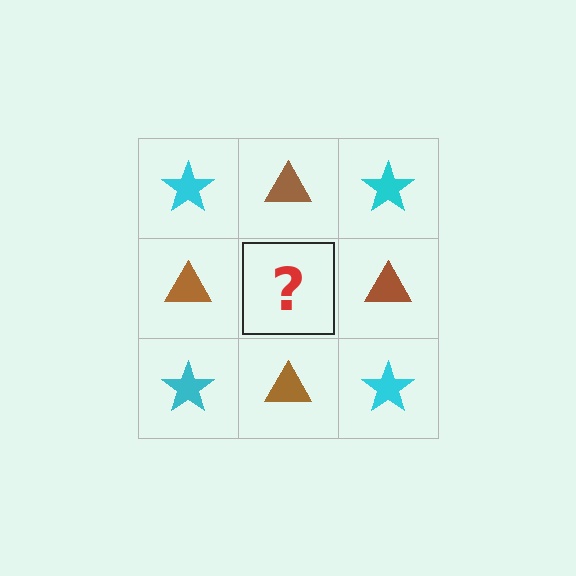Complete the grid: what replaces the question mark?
The question mark should be replaced with a cyan star.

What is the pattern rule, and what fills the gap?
The rule is that it alternates cyan star and brown triangle in a checkerboard pattern. The gap should be filled with a cyan star.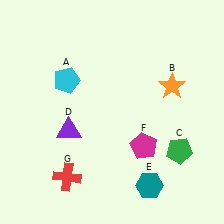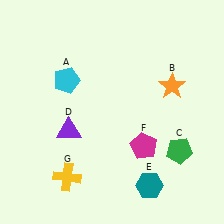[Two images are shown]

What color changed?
The cross (G) changed from red in Image 1 to yellow in Image 2.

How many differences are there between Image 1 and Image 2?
There is 1 difference between the two images.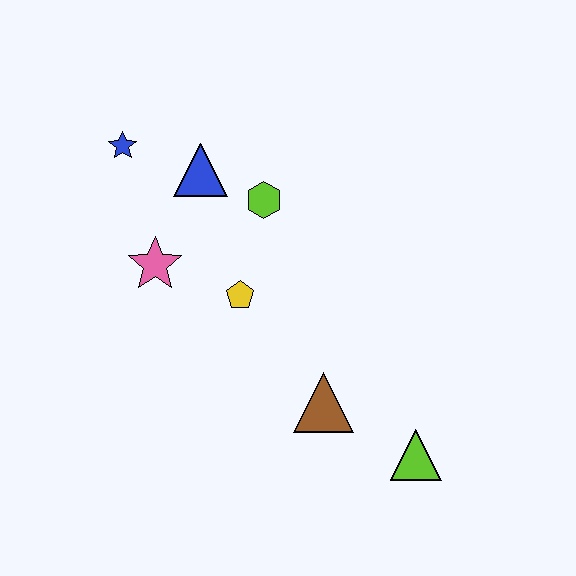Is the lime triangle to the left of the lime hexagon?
No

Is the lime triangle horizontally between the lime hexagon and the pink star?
No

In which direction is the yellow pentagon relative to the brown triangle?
The yellow pentagon is above the brown triangle.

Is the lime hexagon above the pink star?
Yes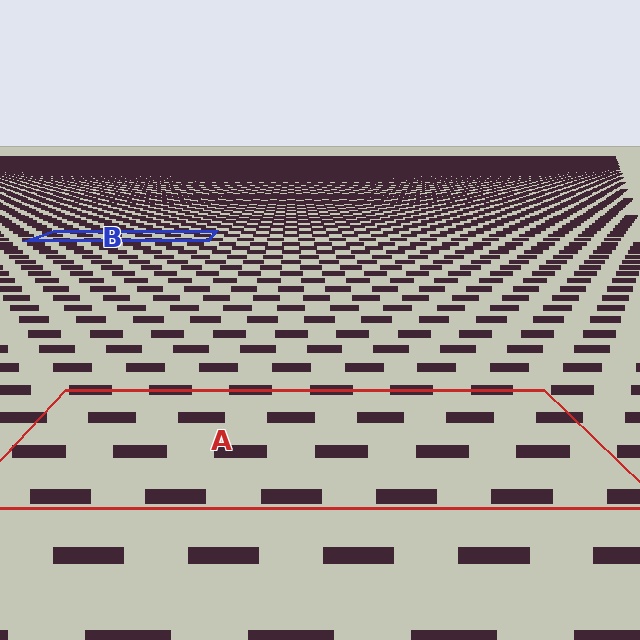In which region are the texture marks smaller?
The texture marks are smaller in region B, because it is farther away.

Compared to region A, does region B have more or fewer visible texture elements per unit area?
Region B has more texture elements per unit area — they are packed more densely because it is farther away.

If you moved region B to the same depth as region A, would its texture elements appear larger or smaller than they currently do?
They would appear larger. At a closer depth, the same texture elements are projected at a bigger on-screen size.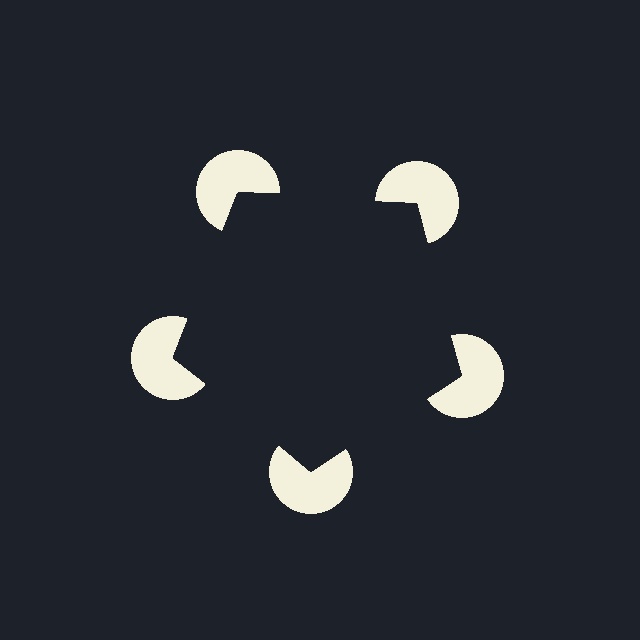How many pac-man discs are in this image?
There are 5 — one at each vertex of the illusory pentagon.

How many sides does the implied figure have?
5 sides.